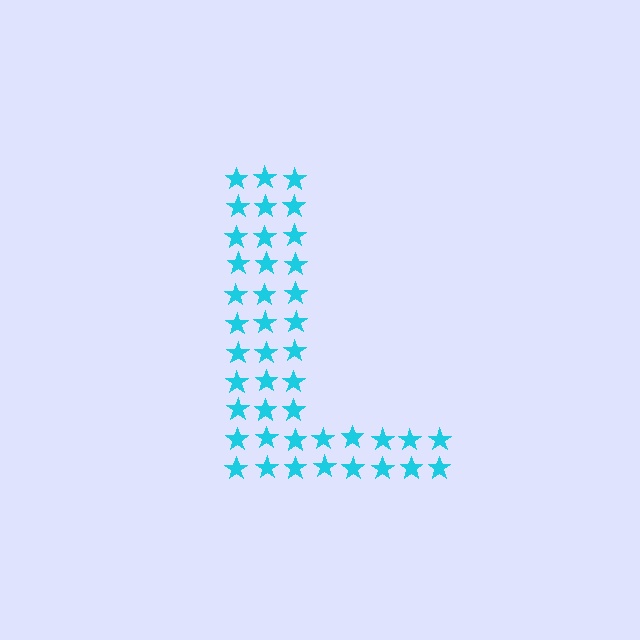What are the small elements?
The small elements are stars.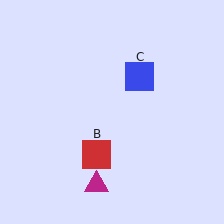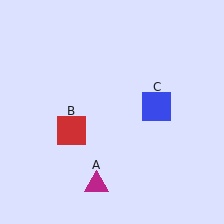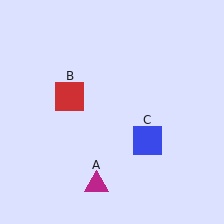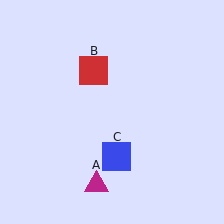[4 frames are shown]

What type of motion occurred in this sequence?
The red square (object B), blue square (object C) rotated clockwise around the center of the scene.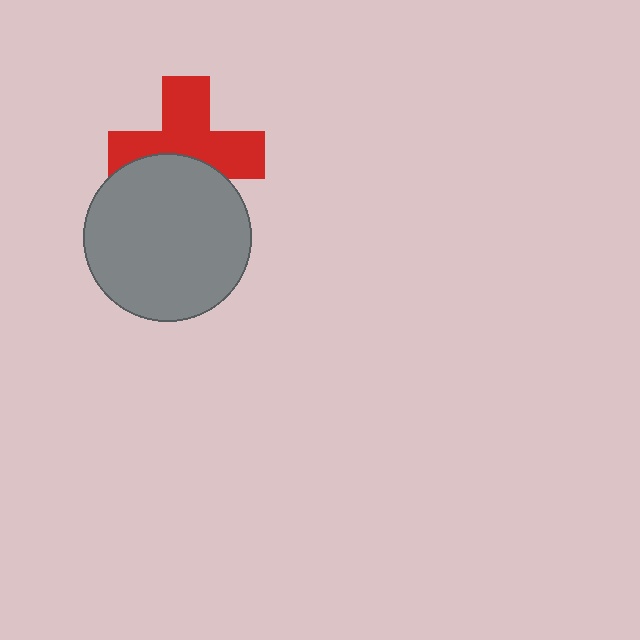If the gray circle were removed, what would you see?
You would see the complete red cross.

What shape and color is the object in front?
The object in front is a gray circle.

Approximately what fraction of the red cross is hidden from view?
Roughly 38% of the red cross is hidden behind the gray circle.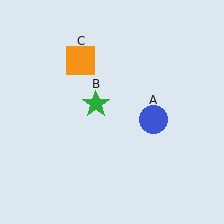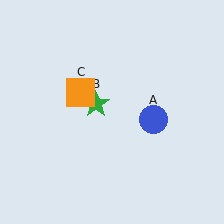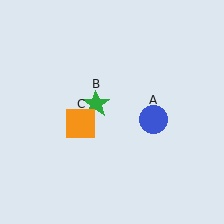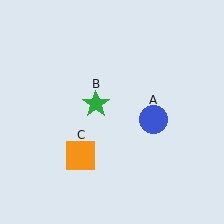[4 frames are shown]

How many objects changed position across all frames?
1 object changed position: orange square (object C).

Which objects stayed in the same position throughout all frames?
Blue circle (object A) and green star (object B) remained stationary.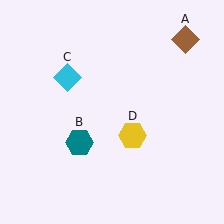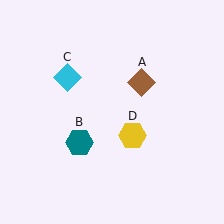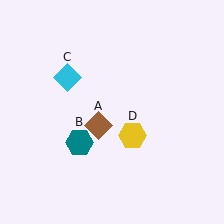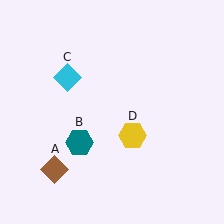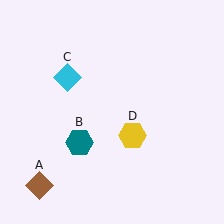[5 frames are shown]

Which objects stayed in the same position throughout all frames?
Teal hexagon (object B) and cyan diamond (object C) and yellow hexagon (object D) remained stationary.